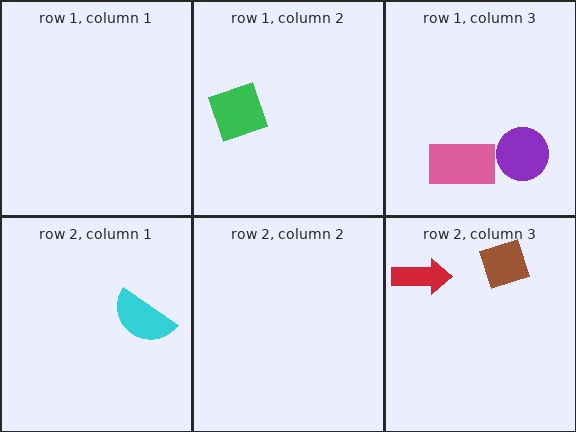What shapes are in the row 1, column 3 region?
The purple circle, the pink rectangle.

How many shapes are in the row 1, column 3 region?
2.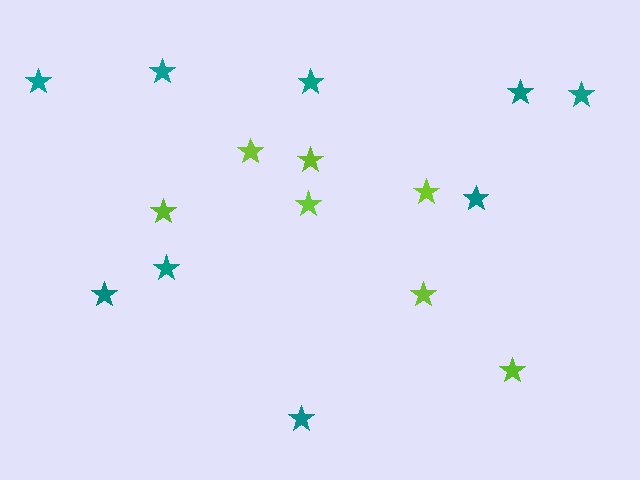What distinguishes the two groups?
There are 2 groups: one group of lime stars (7) and one group of teal stars (9).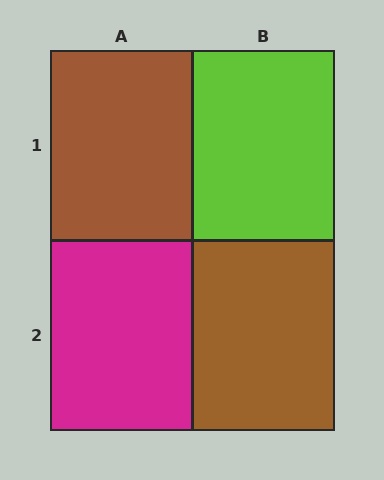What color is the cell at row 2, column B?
Brown.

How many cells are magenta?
1 cell is magenta.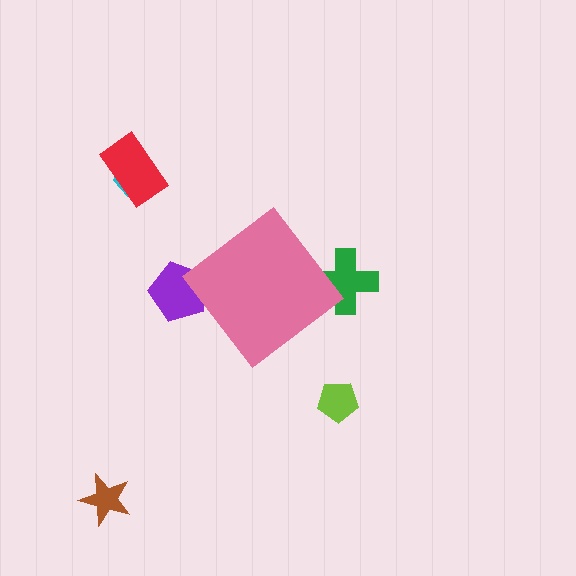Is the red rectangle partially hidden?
No, the red rectangle is fully visible.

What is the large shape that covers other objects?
A pink diamond.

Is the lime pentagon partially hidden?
No, the lime pentagon is fully visible.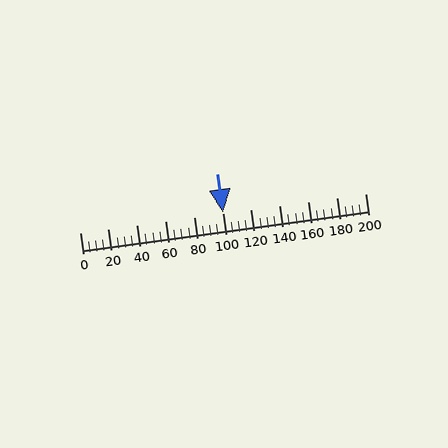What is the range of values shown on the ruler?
The ruler shows values from 0 to 200.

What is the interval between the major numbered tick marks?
The major tick marks are spaced 20 units apart.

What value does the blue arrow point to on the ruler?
The blue arrow points to approximately 100.